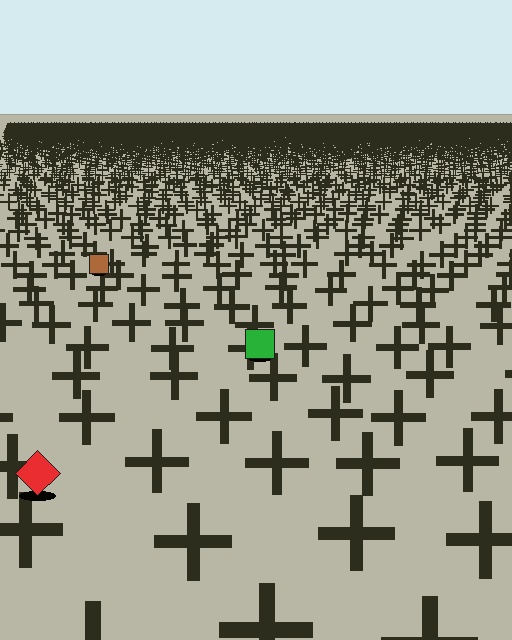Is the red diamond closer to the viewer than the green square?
Yes. The red diamond is closer — you can tell from the texture gradient: the ground texture is coarser near it.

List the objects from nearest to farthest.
From nearest to farthest: the red diamond, the green square, the brown square.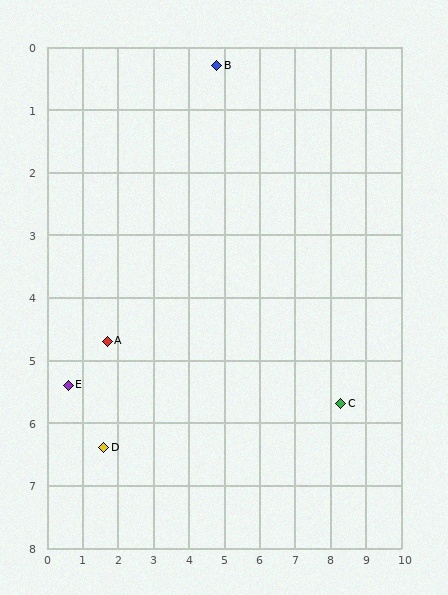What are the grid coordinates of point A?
Point A is at approximately (1.7, 4.7).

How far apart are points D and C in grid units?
Points D and C are about 6.7 grid units apart.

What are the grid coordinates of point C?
Point C is at approximately (8.3, 5.7).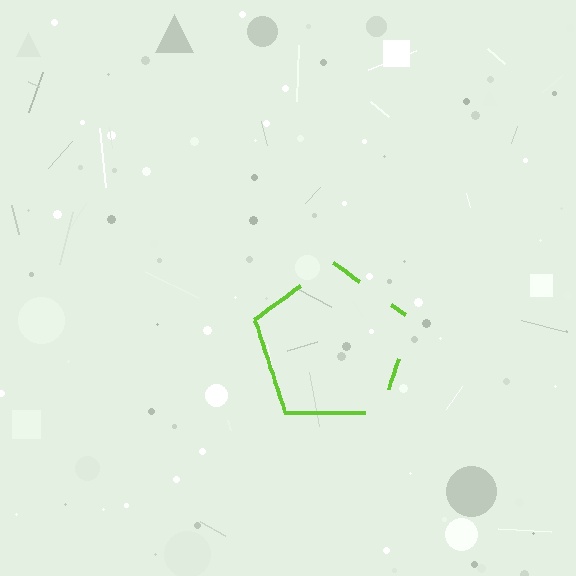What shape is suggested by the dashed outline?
The dashed outline suggests a pentagon.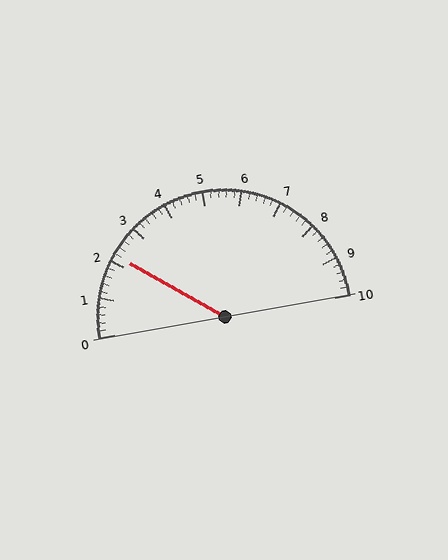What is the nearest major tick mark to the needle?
The nearest major tick mark is 2.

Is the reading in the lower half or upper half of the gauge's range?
The reading is in the lower half of the range (0 to 10).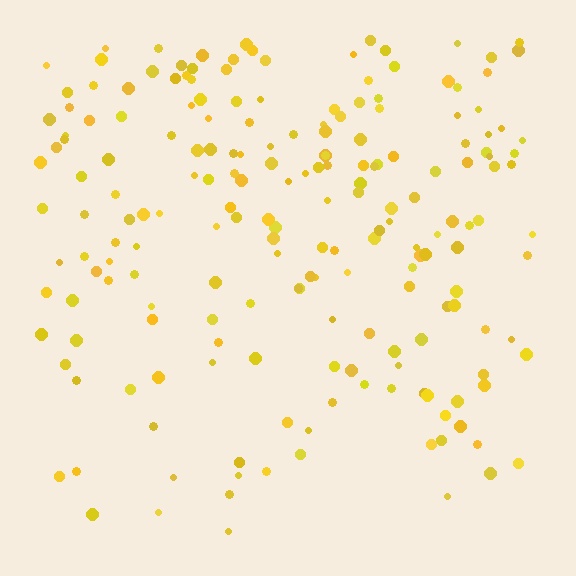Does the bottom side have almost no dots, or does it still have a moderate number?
Still a moderate number, just noticeably fewer than the top.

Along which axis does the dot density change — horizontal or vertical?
Vertical.